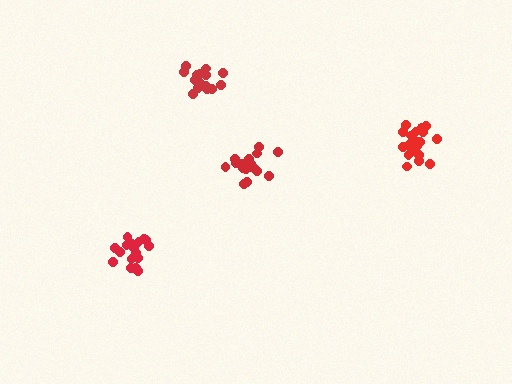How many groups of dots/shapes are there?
There are 4 groups.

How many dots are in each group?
Group 1: 17 dots, Group 2: 20 dots, Group 3: 19 dots, Group 4: 15 dots (71 total).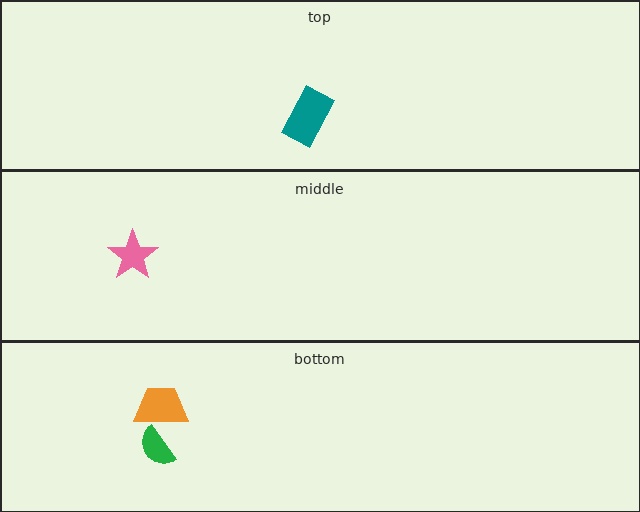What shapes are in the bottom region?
The orange trapezoid, the green semicircle.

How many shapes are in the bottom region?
2.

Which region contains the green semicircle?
The bottom region.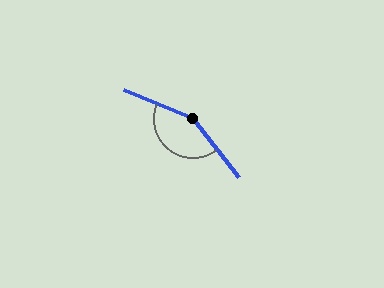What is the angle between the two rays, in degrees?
Approximately 150 degrees.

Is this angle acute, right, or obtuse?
It is obtuse.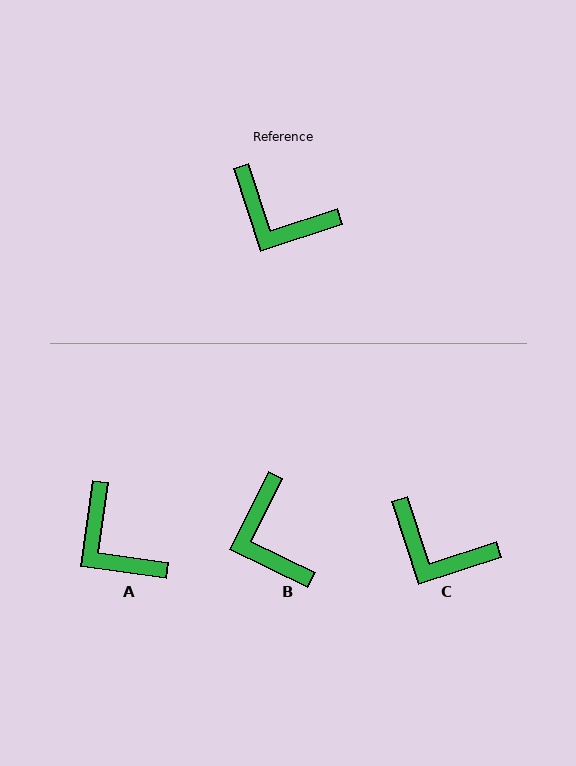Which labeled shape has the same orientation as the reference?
C.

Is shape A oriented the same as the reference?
No, it is off by about 26 degrees.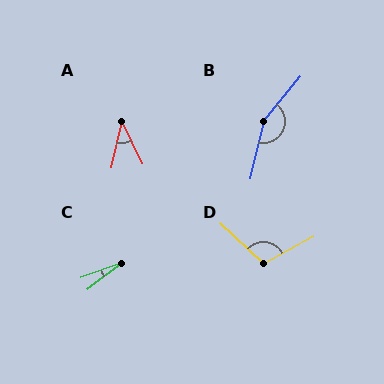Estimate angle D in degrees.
Approximately 109 degrees.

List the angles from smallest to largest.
C (18°), A (38°), D (109°), B (154°).